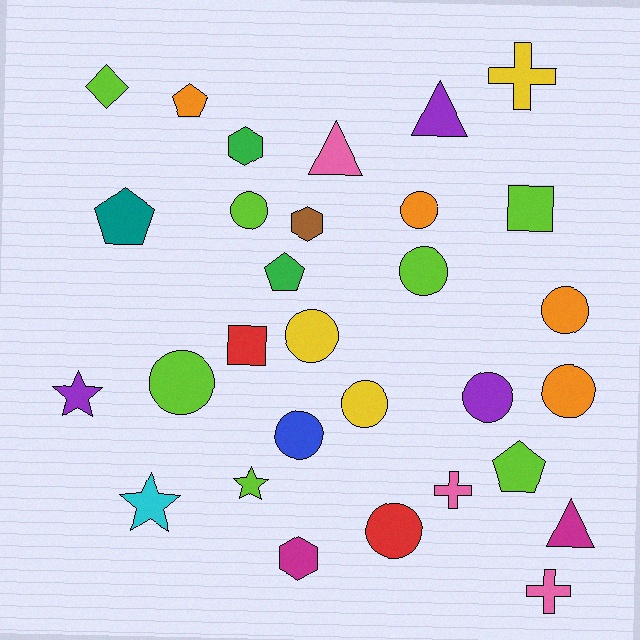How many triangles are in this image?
There are 3 triangles.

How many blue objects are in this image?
There is 1 blue object.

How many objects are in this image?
There are 30 objects.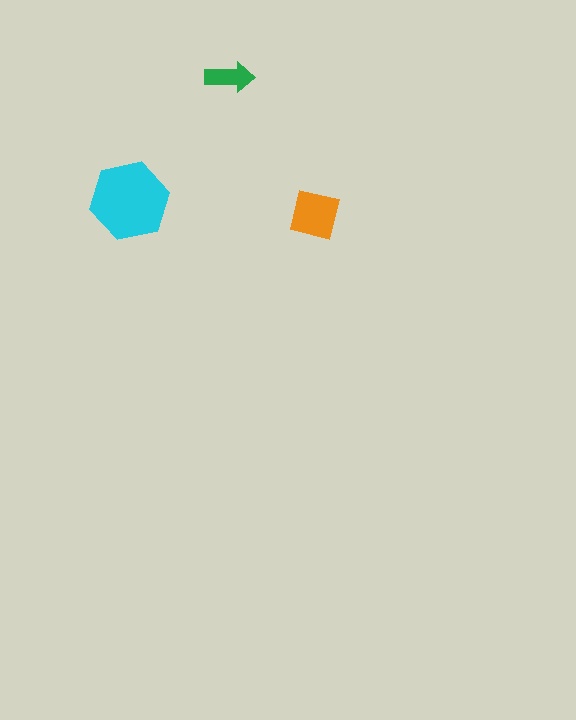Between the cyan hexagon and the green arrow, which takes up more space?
The cyan hexagon.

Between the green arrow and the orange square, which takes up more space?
The orange square.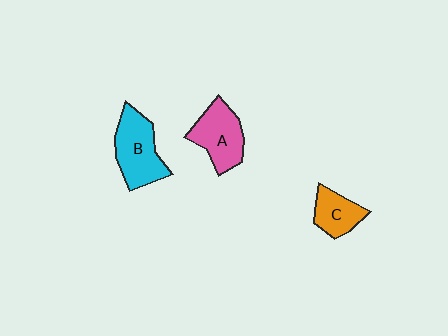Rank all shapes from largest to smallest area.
From largest to smallest: B (cyan), A (pink), C (orange).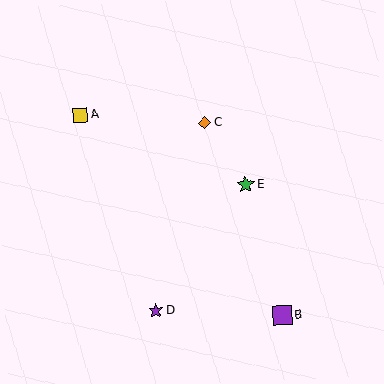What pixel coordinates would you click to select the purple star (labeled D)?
Click at (156, 311) to select the purple star D.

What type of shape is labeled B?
Shape B is a purple square.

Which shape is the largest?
The purple square (labeled B) is the largest.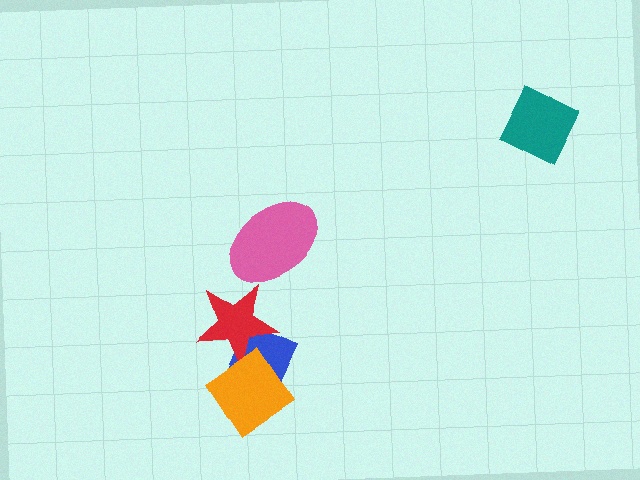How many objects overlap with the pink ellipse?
0 objects overlap with the pink ellipse.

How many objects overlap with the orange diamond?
1 object overlaps with the orange diamond.